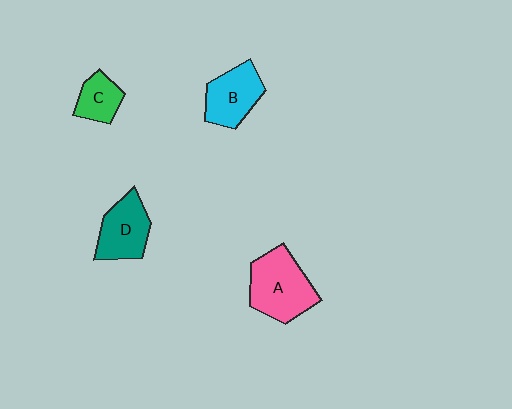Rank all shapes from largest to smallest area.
From largest to smallest: A (pink), D (teal), B (cyan), C (green).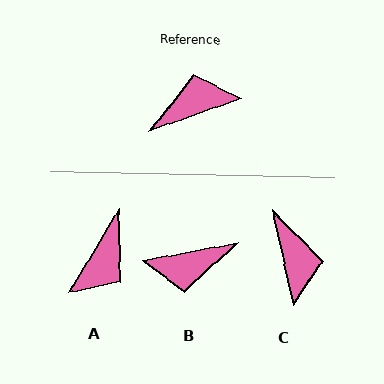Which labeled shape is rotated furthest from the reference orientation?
B, about 171 degrees away.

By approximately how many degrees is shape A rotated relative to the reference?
Approximately 140 degrees clockwise.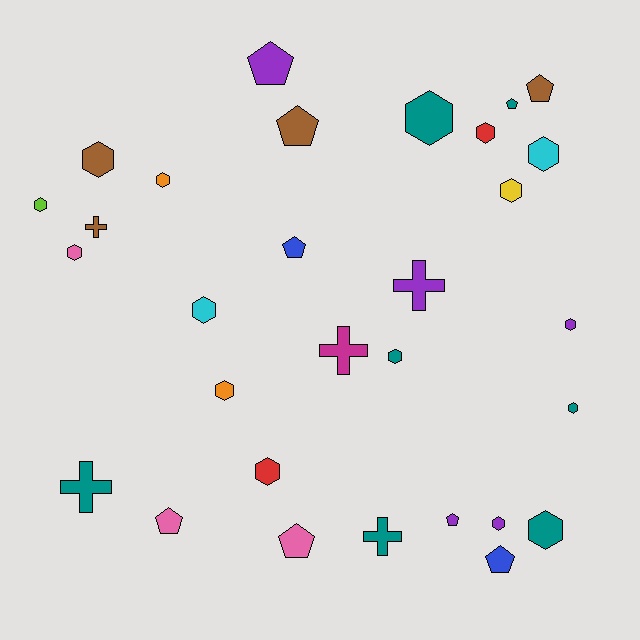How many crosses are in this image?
There are 5 crosses.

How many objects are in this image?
There are 30 objects.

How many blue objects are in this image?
There are 2 blue objects.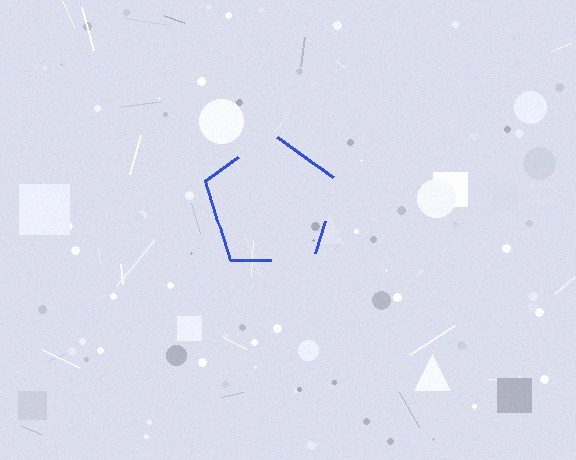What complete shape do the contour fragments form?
The contour fragments form a pentagon.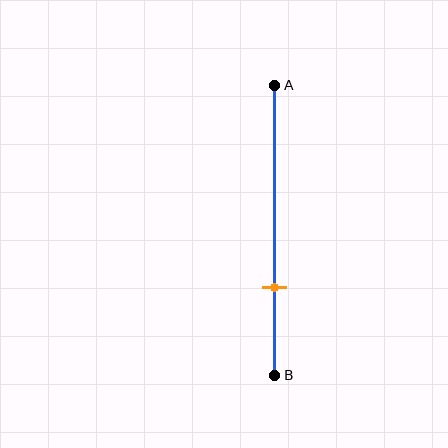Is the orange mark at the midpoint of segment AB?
No, the mark is at about 70% from A, not at the 50% midpoint.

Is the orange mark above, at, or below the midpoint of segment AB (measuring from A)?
The orange mark is below the midpoint of segment AB.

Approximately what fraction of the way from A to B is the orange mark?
The orange mark is approximately 70% of the way from A to B.